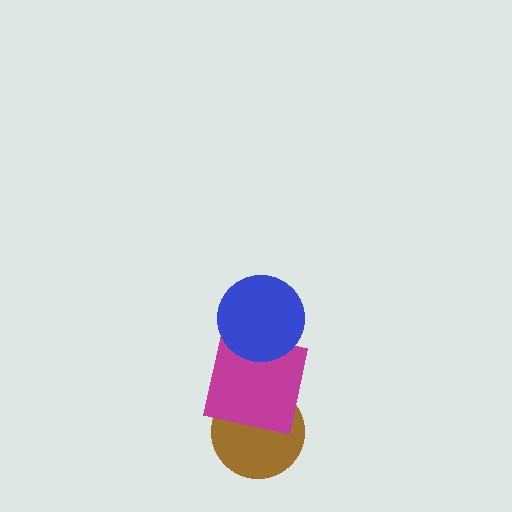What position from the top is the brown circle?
The brown circle is 3rd from the top.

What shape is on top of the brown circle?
The magenta square is on top of the brown circle.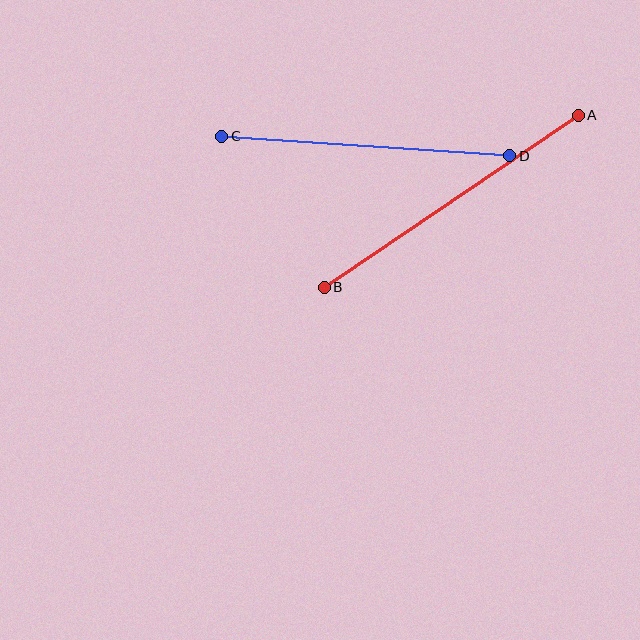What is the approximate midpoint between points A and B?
The midpoint is at approximately (451, 201) pixels.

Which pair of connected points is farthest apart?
Points A and B are farthest apart.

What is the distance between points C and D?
The distance is approximately 289 pixels.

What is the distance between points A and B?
The distance is approximately 307 pixels.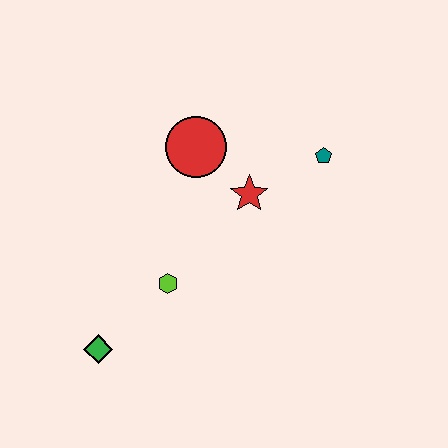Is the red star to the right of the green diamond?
Yes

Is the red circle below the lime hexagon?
No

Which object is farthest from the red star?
The green diamond is farthest from the red star.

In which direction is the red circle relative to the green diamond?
The red circle is above the green diamond.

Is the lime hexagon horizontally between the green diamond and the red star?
Yes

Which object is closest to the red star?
The red circle is closest to the red star.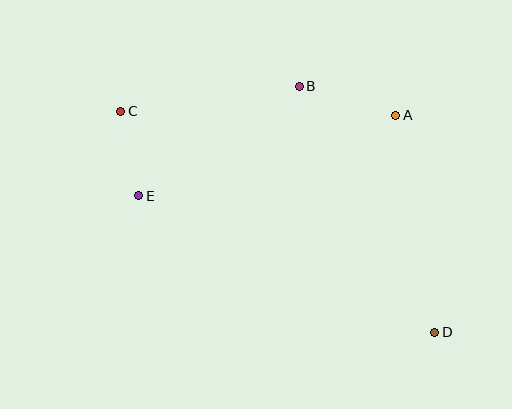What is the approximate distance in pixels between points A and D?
The distance between A and D is approximately 220 pixels.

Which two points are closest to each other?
Points C and E are closest to each other.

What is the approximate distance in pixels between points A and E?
The distance between A and E is approximately 269 pixels.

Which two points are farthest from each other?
Points C and D are farthest from each other.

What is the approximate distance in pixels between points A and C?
The distance between A and C is approximately 275 pixels.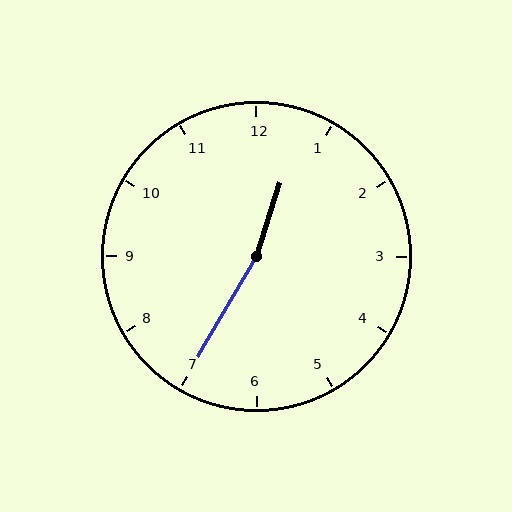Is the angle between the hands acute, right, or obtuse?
It is obtuse.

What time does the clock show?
12:35.